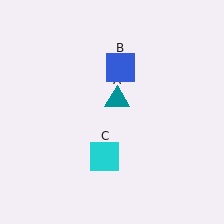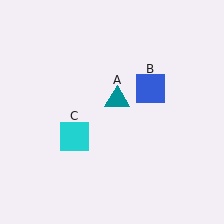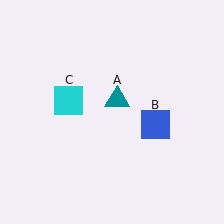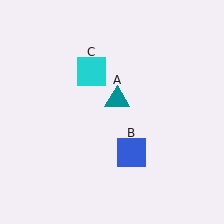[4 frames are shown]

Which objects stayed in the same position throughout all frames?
Teal triangle (object A) remained stationary.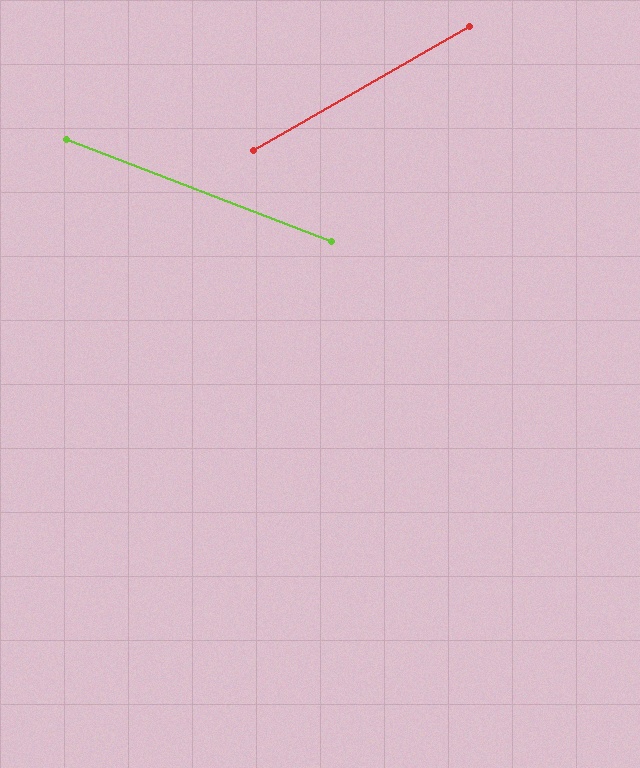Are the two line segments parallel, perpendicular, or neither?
Neither parallel nor perpendicular — they differ by about 51°.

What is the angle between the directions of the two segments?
Approximately 51 degrees.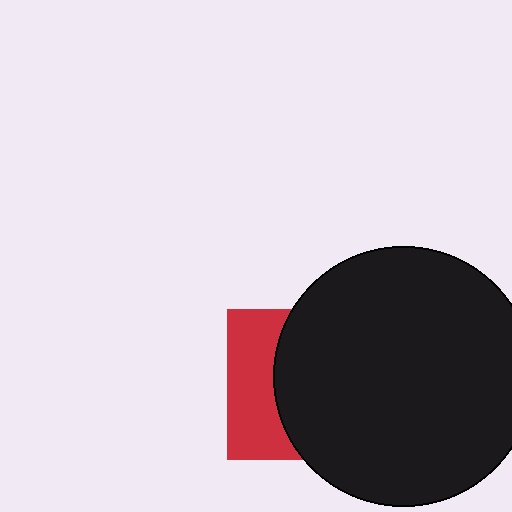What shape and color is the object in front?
The object in front is a black circle.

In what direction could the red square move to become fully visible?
The red square could move left. That would shift it out from behind the black circle entirely.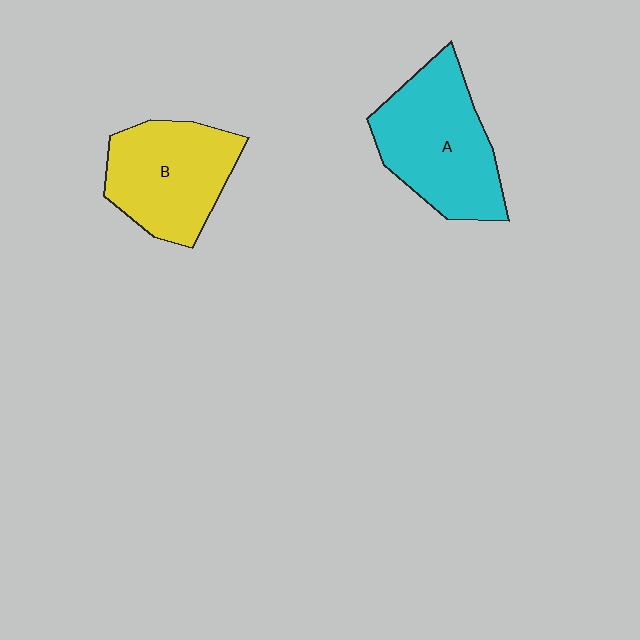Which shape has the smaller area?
Shape B (yellow).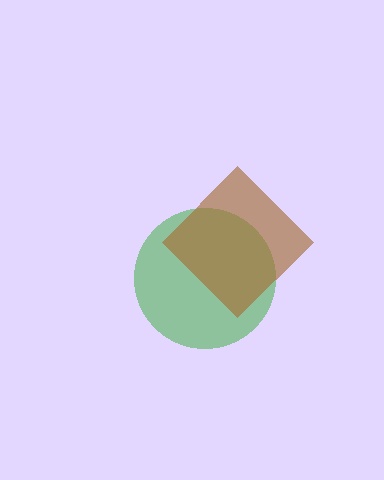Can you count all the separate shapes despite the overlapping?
Yes, there are 2 separate shapes.